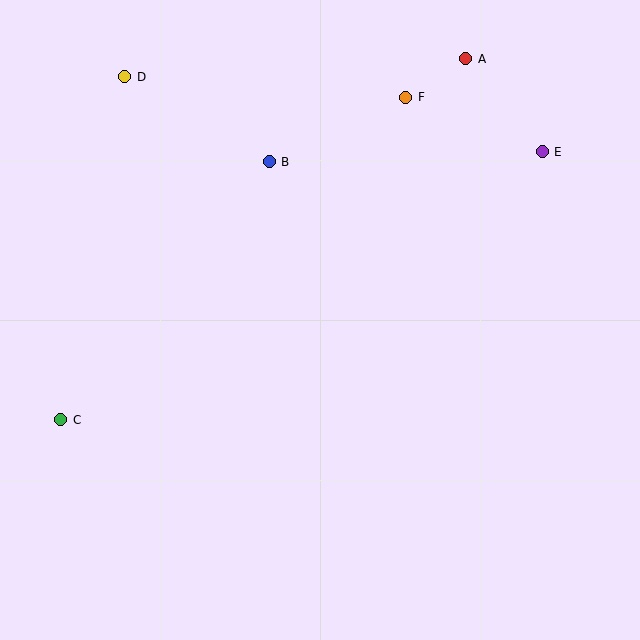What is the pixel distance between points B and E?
The distance between B and E is 273 pixels.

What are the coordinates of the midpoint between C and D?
The midpoint between C and D is at (93, 248).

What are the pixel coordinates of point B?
Point B is at (269, 162).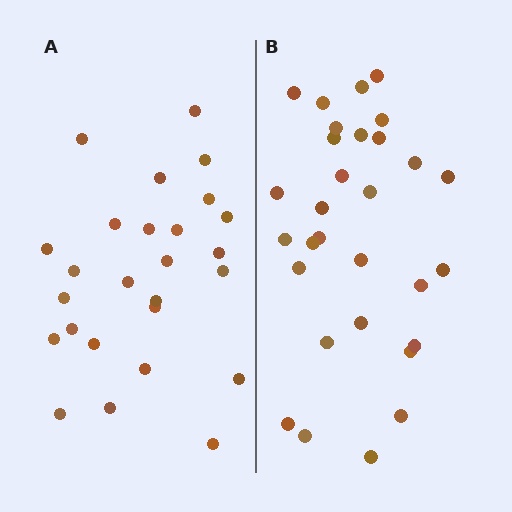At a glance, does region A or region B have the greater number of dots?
Region B (the right region) has more dots.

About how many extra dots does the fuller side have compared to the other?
Region B has about 4 more dots than region A.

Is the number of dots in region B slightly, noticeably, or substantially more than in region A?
Region B has only slightly more — the two regions are fairly close. The ratio is roughly 1.2 to 1.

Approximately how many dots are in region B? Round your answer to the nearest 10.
About 30 dots.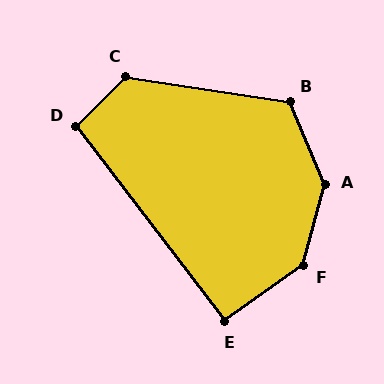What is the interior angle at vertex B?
Approximately 122 degrees (obtuse).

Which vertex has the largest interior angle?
A, at approximately 142 degrees.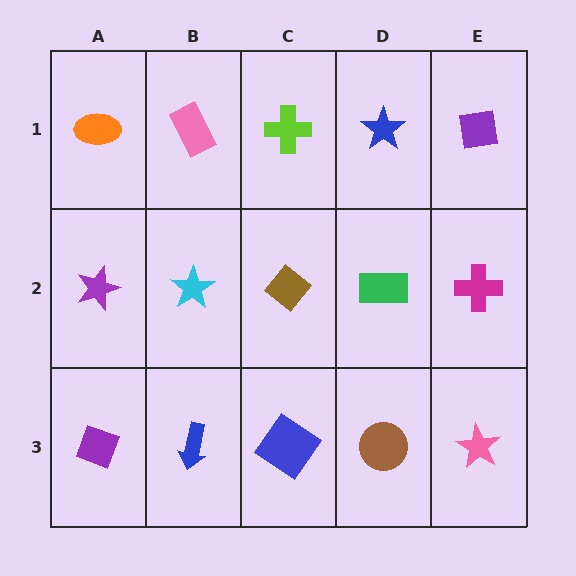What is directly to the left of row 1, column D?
A lime cross.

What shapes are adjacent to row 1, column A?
A purple star (row 2, column A), a pink rectangle (row 1, column B).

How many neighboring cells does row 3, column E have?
2.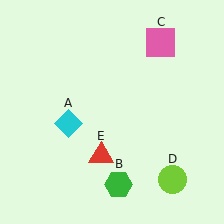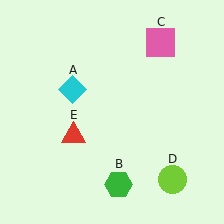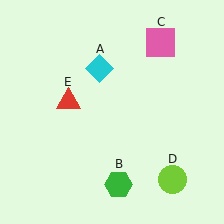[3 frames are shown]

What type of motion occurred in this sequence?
The cyan diamond (object A), red triangle (object E) rotated clockwise around the center of the scene.